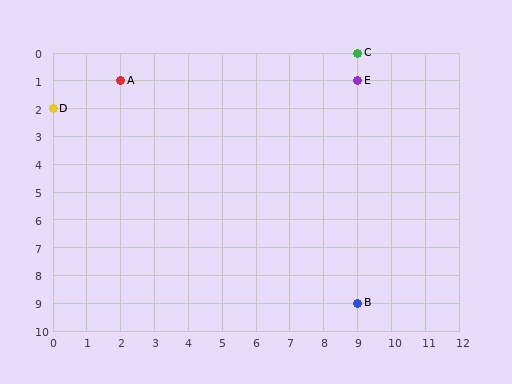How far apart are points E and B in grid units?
Points E and B are 8 rows apart.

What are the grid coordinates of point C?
Point C is at grid coordinates (9, 0).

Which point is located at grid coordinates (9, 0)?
Point C is at (9, 0).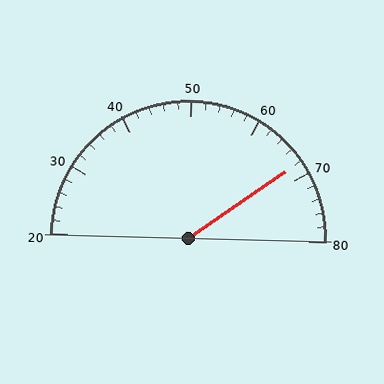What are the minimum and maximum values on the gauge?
The gauge ranges from 20 to 80.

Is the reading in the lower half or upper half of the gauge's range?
The reading is in the upper half of the range (20 to 80).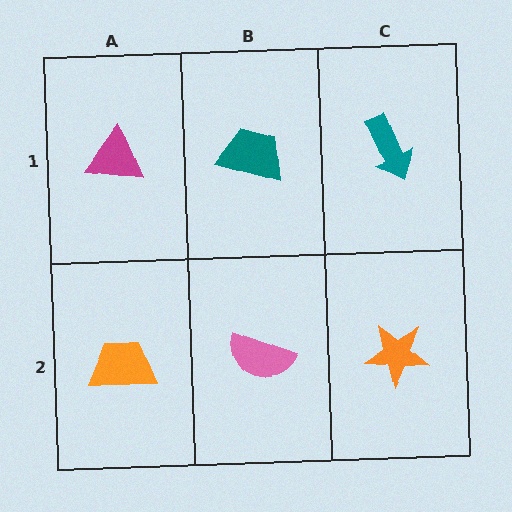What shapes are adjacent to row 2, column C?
A teal arrow (row 1, column C), a pink semicircle (row 2, column B).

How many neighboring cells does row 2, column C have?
2.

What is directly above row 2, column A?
A magenta triangle.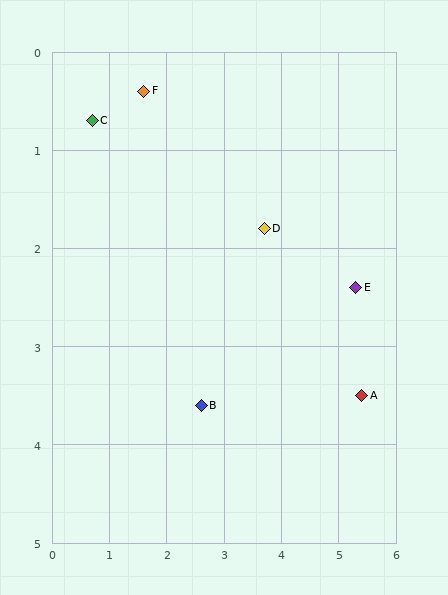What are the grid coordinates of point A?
Point A is at approximately (5.4, 3.5).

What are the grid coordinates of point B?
Point B is at approximately (2.6, 3.6).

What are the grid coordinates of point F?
Point F is at approximately (1.6, 0.4).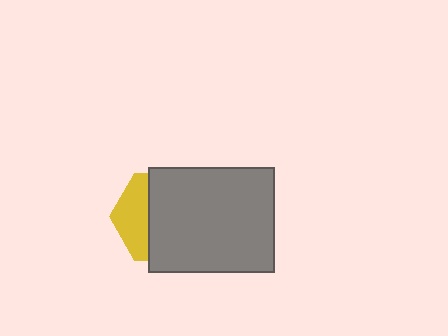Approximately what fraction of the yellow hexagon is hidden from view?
Roughly 66% of the yellow hexagon is hidden behind the gray rectangle.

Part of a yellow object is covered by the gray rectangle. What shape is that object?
It is a hexagon.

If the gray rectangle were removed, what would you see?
You would see the complete yellow hexagon.